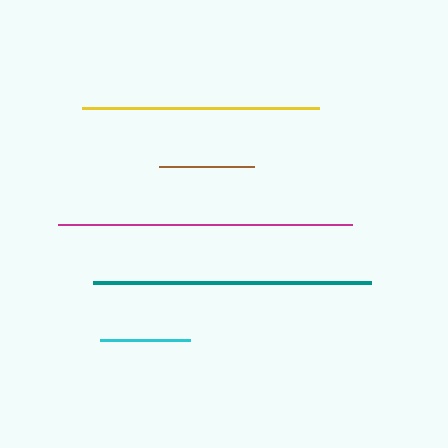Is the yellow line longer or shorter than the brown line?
The yellow line is longer than the brown line.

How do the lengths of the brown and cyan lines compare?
The brown and cyan lines are approximately the same length.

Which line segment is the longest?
The magenta line is the longest at approximately 295 pixels.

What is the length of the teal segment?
The teal segment is approximately 279 pixels long.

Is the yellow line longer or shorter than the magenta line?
The magenta line is longer than the yellow line.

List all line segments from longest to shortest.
From longest to shortest: magenta, teal, yellow, brown, cyan.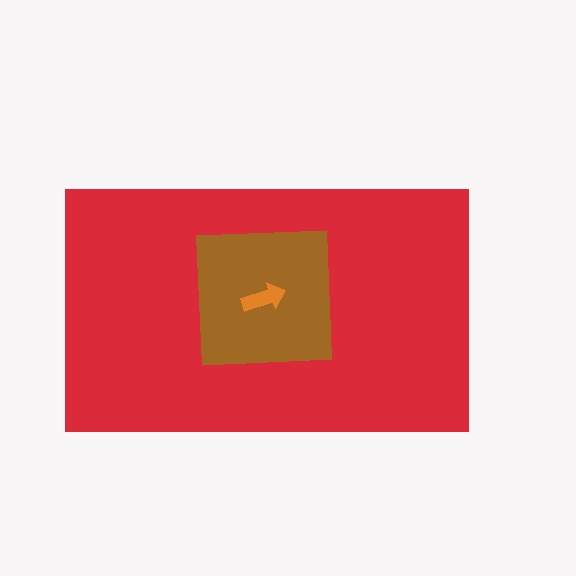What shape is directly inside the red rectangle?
The brown square.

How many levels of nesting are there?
3.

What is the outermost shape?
The red rectangle.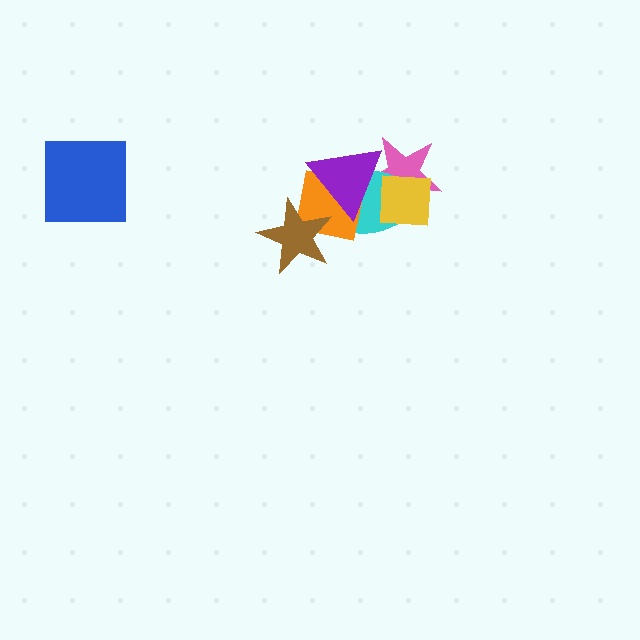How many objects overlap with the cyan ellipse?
5 objects overlap with the cyan ellipse.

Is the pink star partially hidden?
Yes, it is partially covered by another shape.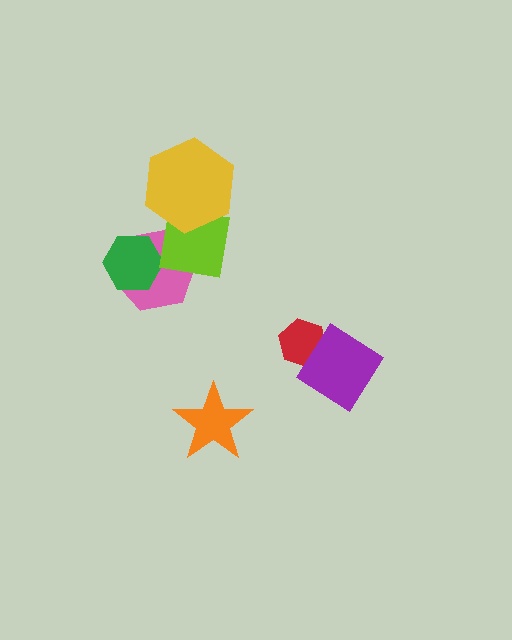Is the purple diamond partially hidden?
No, no other shape covers it.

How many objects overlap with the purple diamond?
1 object overlaps with the purple diamond.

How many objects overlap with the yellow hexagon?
1 object overlaps with the yellow hexagon.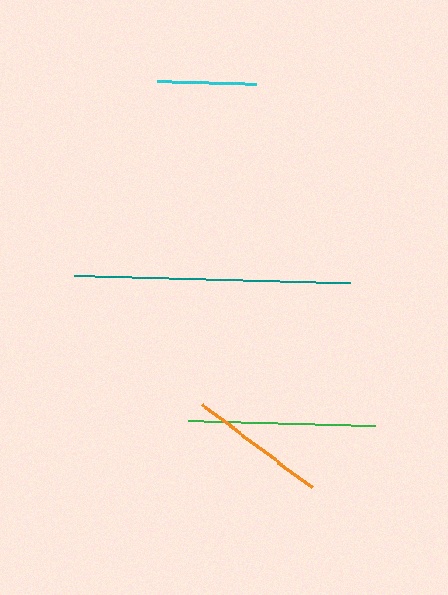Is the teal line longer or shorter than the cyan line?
The teal line is longer than the cyan line.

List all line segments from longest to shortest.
From longest to shortest: teal, green, orange, cyan.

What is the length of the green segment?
The green segment is approximately 187 pixels long.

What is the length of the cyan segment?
The cyan segment is approximately 99 pixels long.